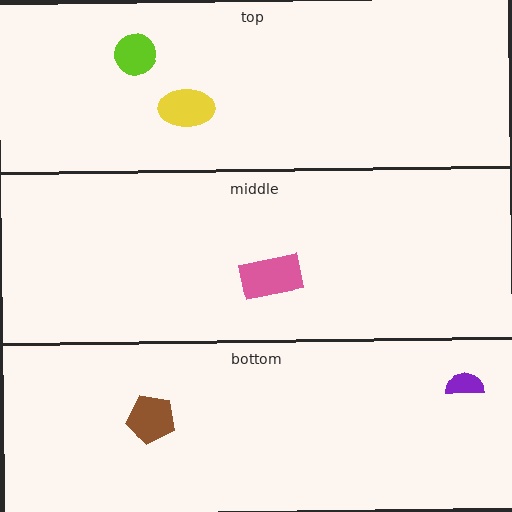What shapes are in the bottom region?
The brown pentagon, the purple semicircle.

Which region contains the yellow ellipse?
The top region.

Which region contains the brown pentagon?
The bottom region.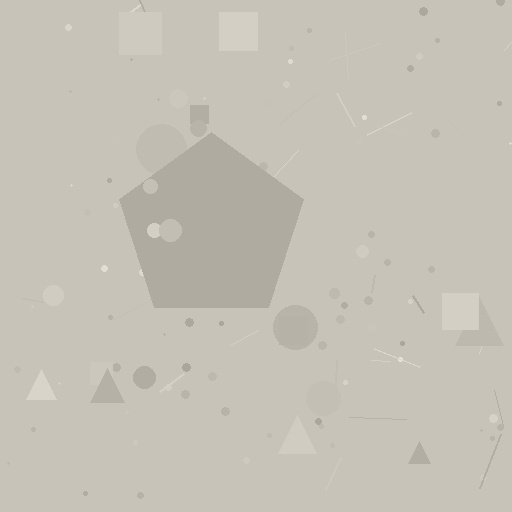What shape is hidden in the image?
A pentagon is hidden in the image.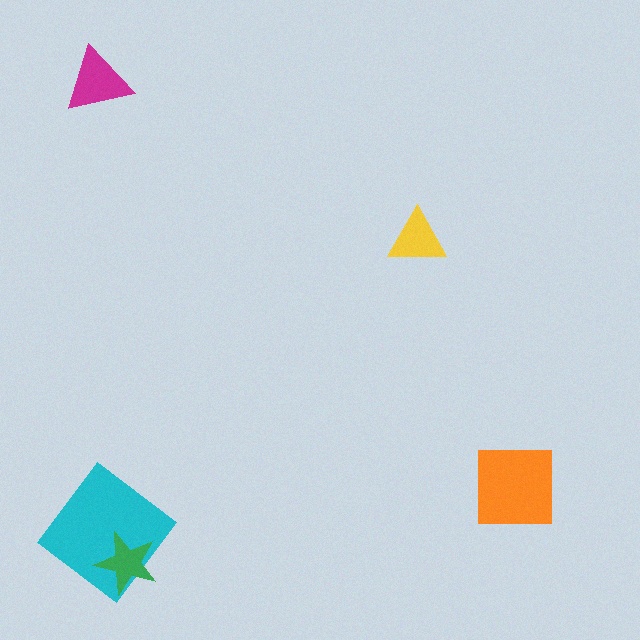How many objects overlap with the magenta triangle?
0 objects overlap with the magenta triangle.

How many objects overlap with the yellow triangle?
0 objects overlap with the yellow triangle.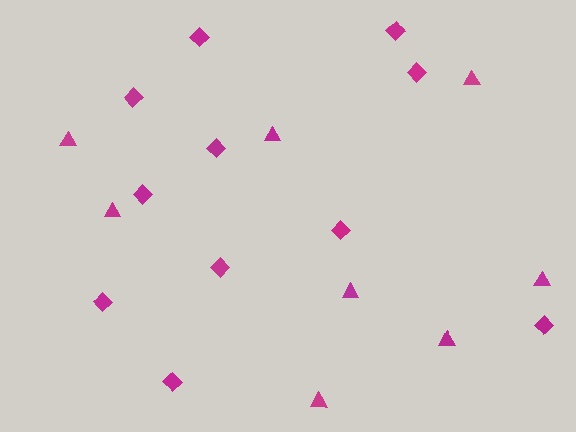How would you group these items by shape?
There are 2 groups: one group of diamonds (11) and one group of triangles (8).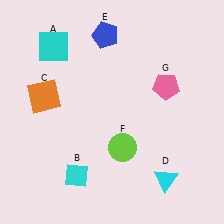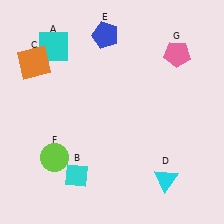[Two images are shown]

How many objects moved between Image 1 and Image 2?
3 objects moved between the two images.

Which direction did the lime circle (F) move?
The lime circle (F) moved left.